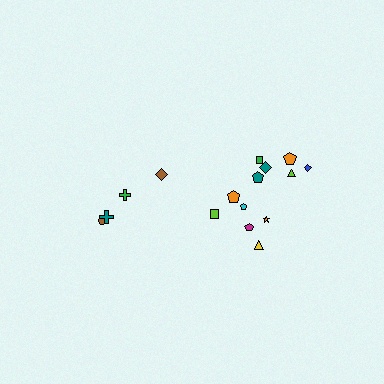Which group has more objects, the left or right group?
The right group.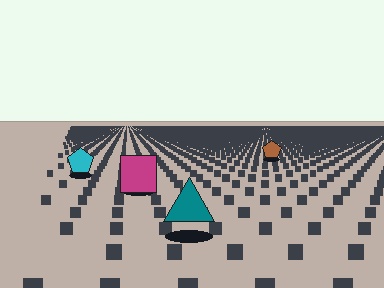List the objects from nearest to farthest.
From nearest to farthest: the teal triangle, the magenta square, the cyan pentagon, the brown pentagon.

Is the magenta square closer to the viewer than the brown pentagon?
Yes. The magenta square is closer — you can tell from the texture gradient: the ground texture is coarser near it.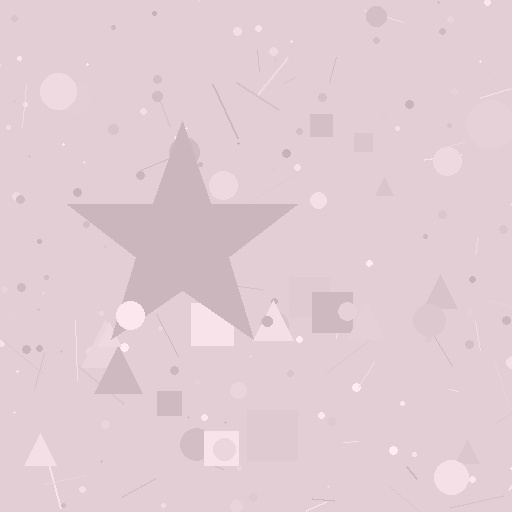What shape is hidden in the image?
A star is hidden in the image.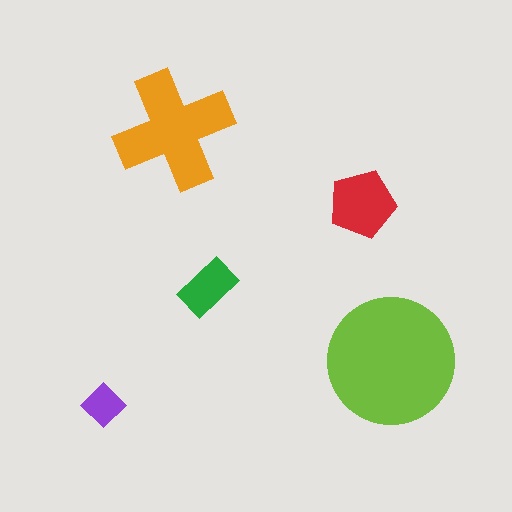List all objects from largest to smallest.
The lime circle, the orange cross, the red pentagon, the green rectangle, the purple diamond.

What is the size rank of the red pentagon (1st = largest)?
3rd.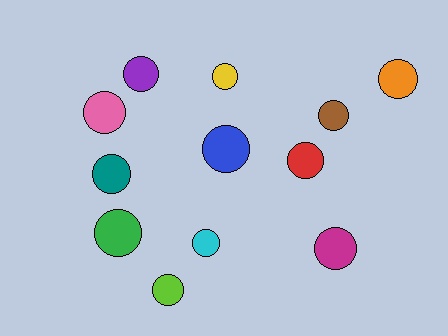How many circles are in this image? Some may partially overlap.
There are 12 circles.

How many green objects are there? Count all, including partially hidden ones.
There is 1 green object.